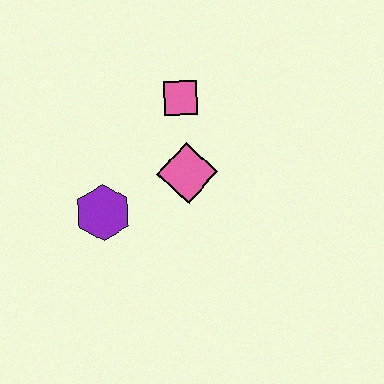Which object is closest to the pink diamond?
The pink square is closest to the pink diamond.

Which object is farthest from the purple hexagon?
The pink square is farthest from the purple hexagon.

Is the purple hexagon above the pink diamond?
No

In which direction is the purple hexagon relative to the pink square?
The purple hexagon is below the pink square.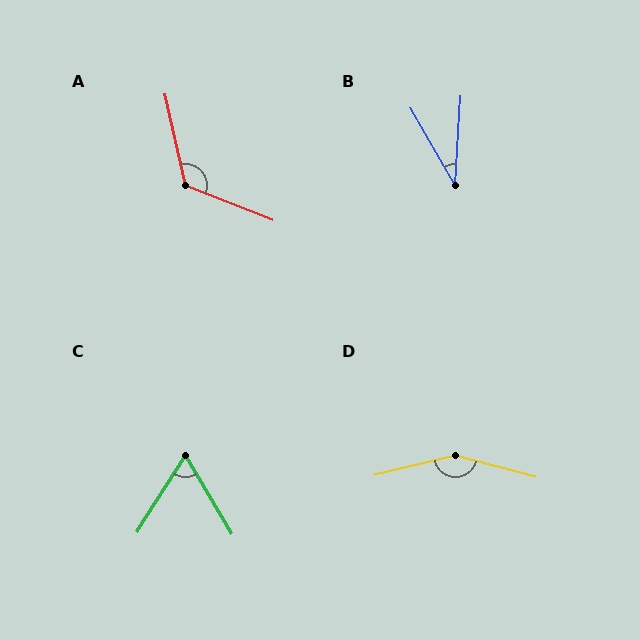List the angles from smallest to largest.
B (34°), C (63°), A (124°), D (151°).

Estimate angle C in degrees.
Approximately 63 degrees.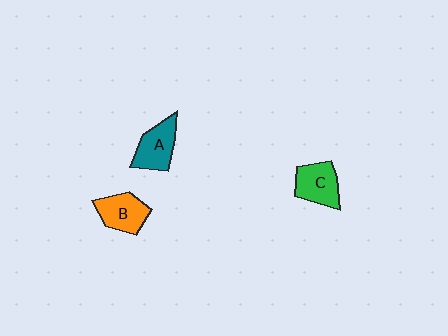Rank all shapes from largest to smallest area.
From largest to smallest: C (green), A (teal), B (orange).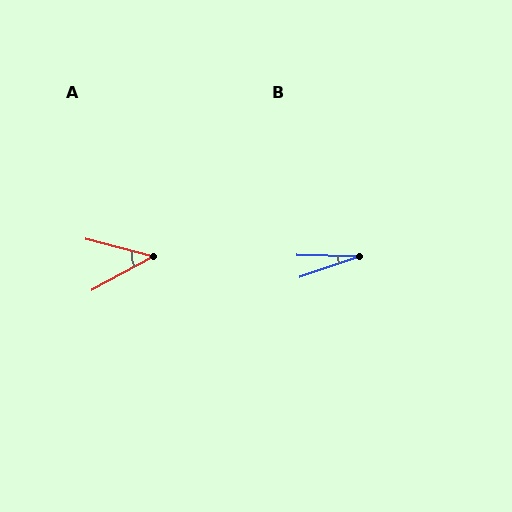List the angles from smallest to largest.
B (20°), A (44°).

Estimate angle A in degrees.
Approximately 44 degrees.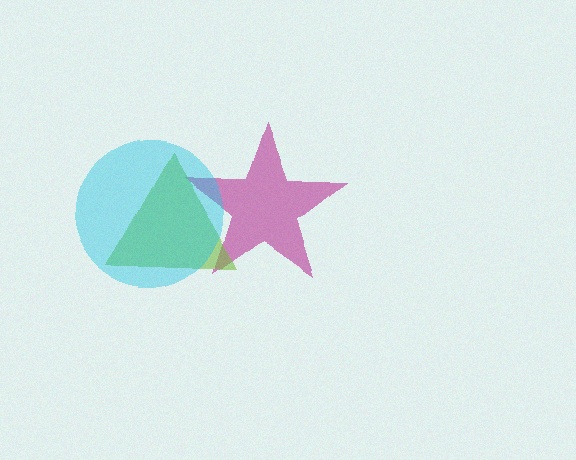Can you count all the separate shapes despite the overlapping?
Yes, there are 3 separate shapes.